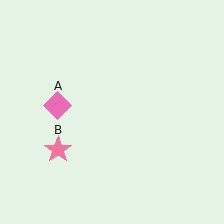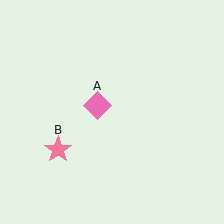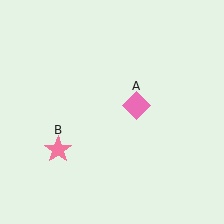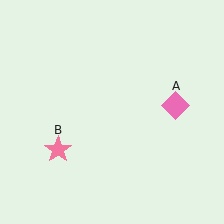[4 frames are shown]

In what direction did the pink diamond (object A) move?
The pink diamond (object A) moved right.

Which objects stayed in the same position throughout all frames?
Pink star (object B) remained stationary.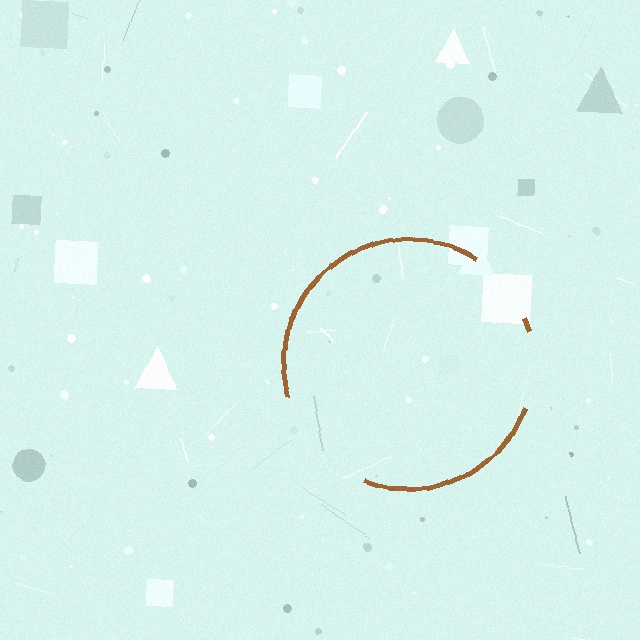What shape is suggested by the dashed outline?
The dashed outline suggests a circle.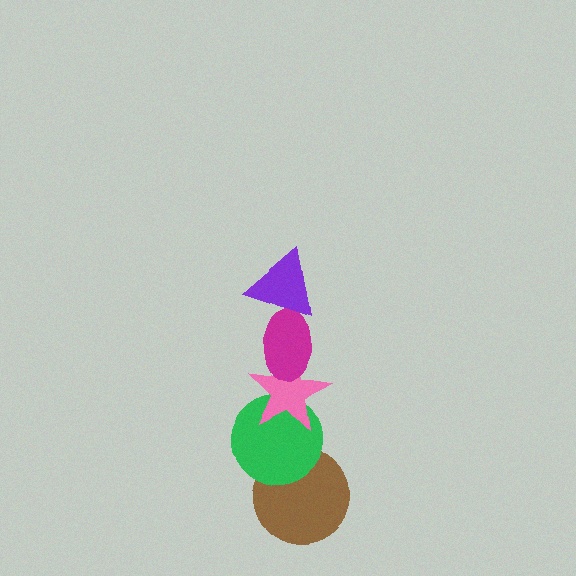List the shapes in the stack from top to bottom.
From top to bottom: the purple triangle, the magenta ellipse, the pink star, the green circle, the brown circle.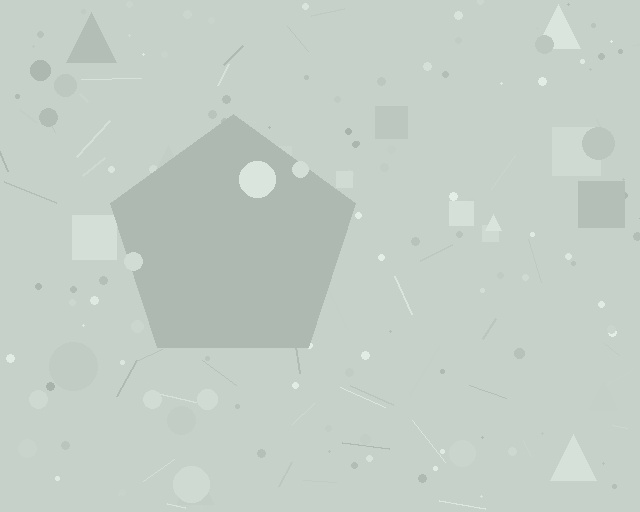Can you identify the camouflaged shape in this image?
The camouflaged shape is a pentagon.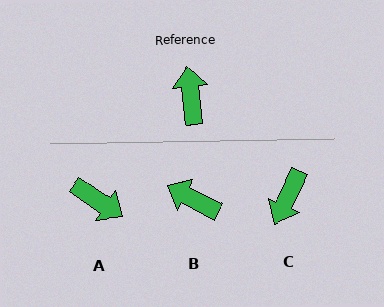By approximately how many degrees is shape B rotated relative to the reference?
Approximately 56 degrees counter-clockwise.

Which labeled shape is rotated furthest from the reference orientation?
C, about 147 degrees away.